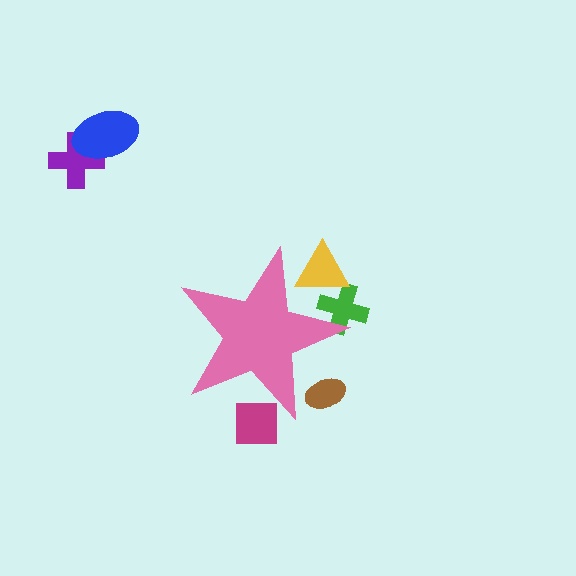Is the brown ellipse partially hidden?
Yes, the brown ellipse is partially hidden behind the pink star.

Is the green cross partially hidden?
Yes, the green cross is partially hidden behind the pink star.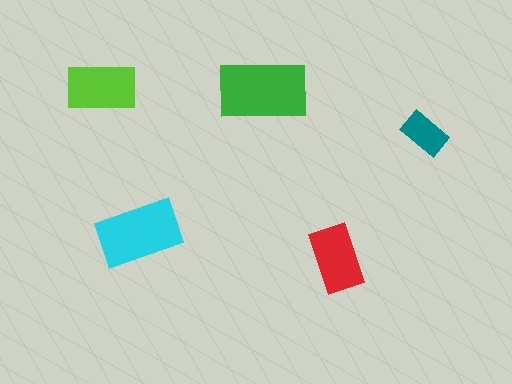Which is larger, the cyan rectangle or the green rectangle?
The green one.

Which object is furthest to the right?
The teal rectangle is rightmost.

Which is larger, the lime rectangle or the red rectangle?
The lime one.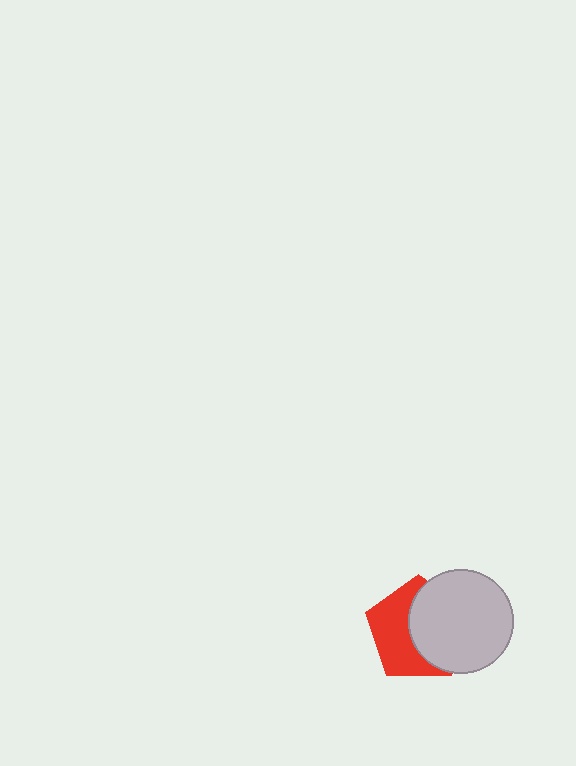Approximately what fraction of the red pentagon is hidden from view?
Roughly 51% of the red pentagon is hidden behind the light gray circle.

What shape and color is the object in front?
The object in front is a light gray circle.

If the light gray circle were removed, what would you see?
You would see the complete red pentagon.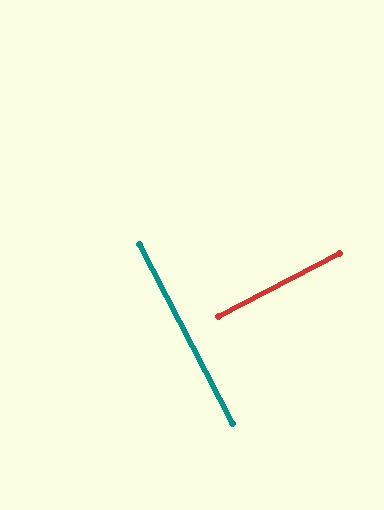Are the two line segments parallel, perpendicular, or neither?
Perpendicular — they meet at approximately 90°.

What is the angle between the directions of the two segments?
Approximately 90 degrees.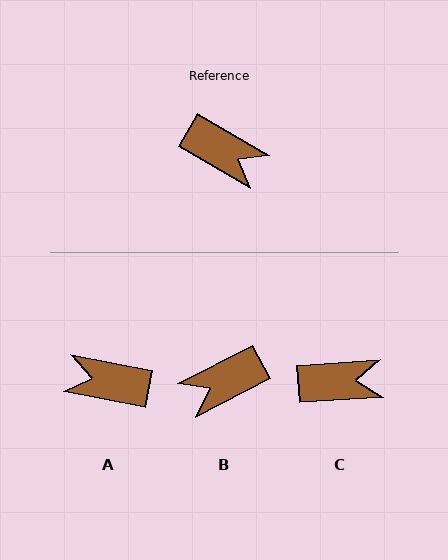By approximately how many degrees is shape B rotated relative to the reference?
Approximately 123 degrees clockwise.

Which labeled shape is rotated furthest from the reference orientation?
A, about 161 degrees away.